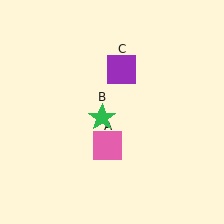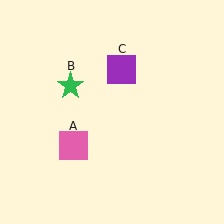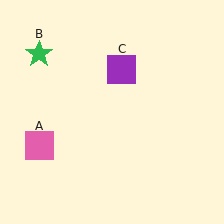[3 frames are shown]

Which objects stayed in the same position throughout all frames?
Purple square (object C) remained stationary.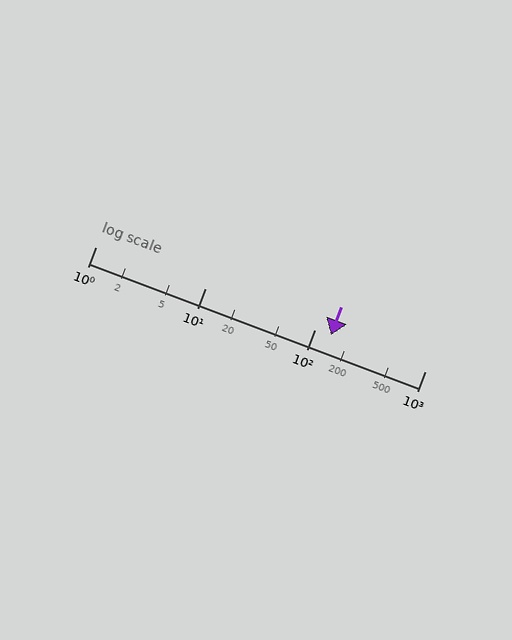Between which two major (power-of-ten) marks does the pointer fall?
The pointer is between 100 and 1000.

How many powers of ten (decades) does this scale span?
The scale spans 3 decades, from 1 to 1000.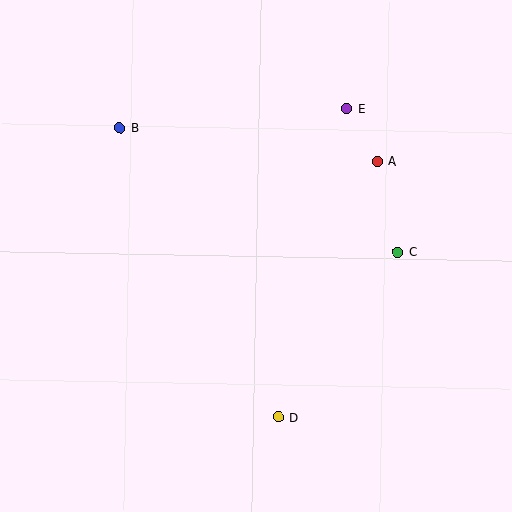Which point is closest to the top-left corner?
Point B is closest to the top-left corner.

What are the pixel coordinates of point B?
Point B is at (120, 128).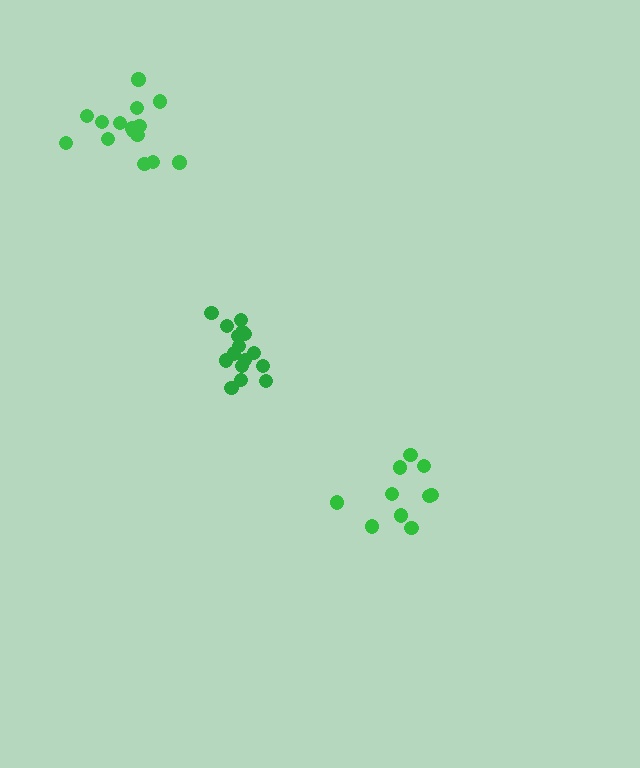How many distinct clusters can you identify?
There are 3 distinct clusters.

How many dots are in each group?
Group 1: 10 dots, Group 2: 16 dots, Group 3: 16 dots (42 total).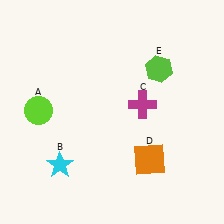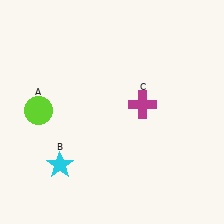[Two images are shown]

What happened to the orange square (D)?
The orange square (D) was removed in Image 2. It was in the bottom-right area of Image 1.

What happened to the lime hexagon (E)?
The lime hexagon (E) was removed in Image 2. It was in the top-right area of Image 1.